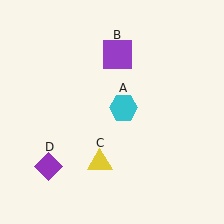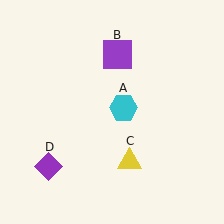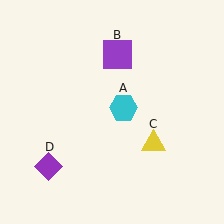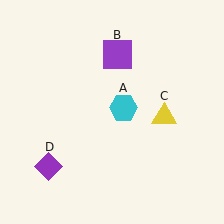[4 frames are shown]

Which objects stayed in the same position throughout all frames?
Cyan hexagon (object A) and purple square (object B) and purple diamond (object D) remained stationary.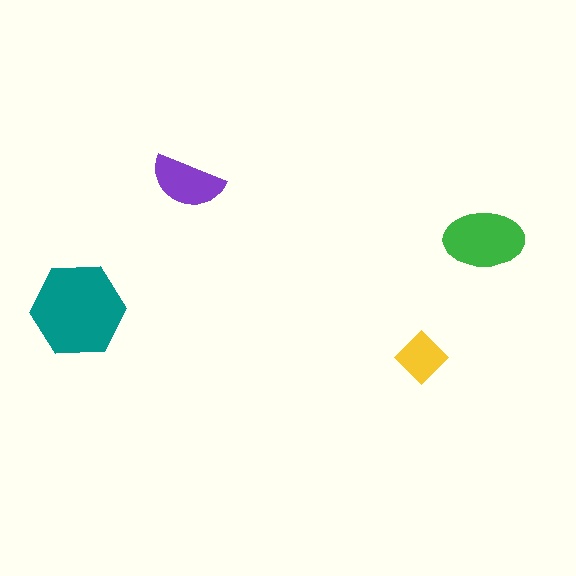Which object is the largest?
The teal hexagon.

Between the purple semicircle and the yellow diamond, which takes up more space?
The purple semicircle.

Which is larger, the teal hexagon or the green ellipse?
The teal hexagon.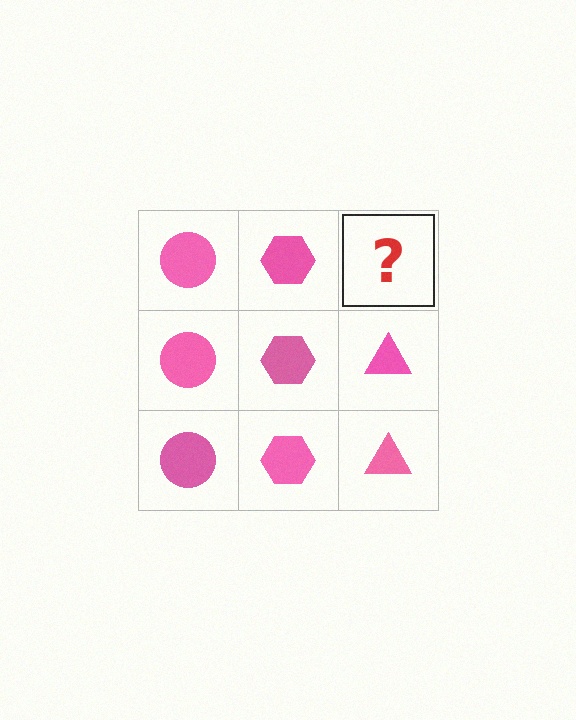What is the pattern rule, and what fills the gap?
The rule is that each column has a consistent shape. The gap should be filled with a pink triangle.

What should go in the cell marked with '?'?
The missing cell should contain a pink triangle.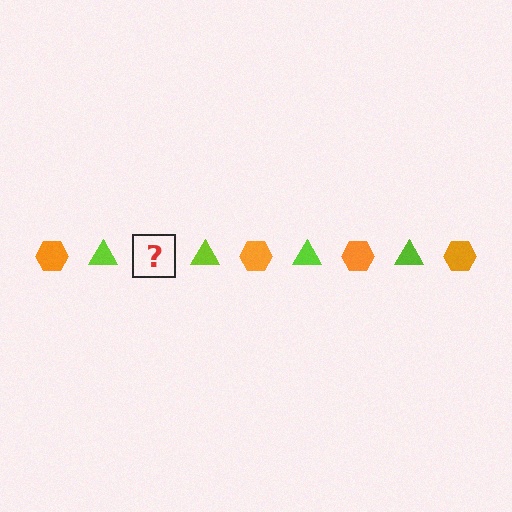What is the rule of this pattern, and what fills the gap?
The rule is that the pattern alternates between orange hexagon and lime triangle. The gap should be filled with an orange hexagon.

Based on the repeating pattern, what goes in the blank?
The blank should be an orange hexagon.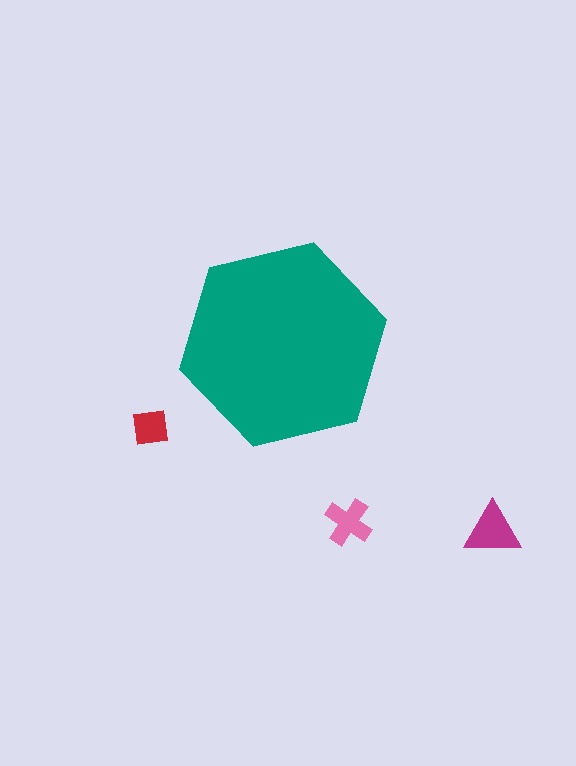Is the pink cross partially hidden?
No, the pink cross is fully visible.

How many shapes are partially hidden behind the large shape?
0 shapes are partially hidden.